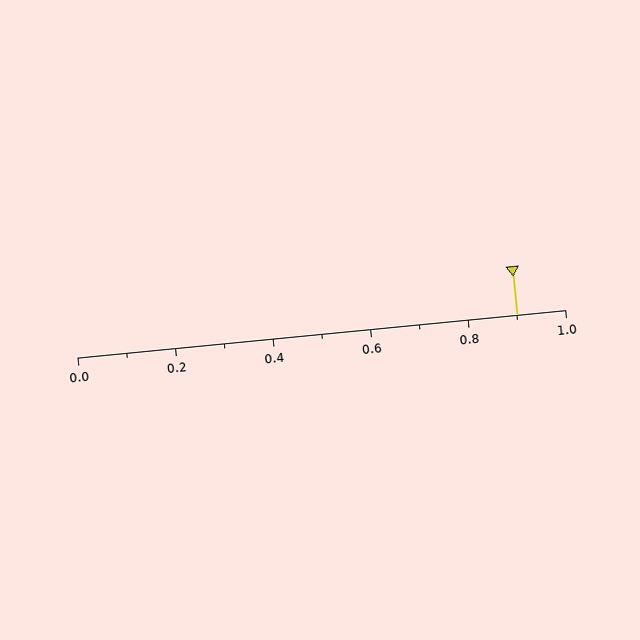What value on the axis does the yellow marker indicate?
The marker indicates approximately 0.9.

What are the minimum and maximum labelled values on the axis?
The axis runs from 0.0 to 1.0.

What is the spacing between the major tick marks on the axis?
The major ticks are spaced 0.2 apart.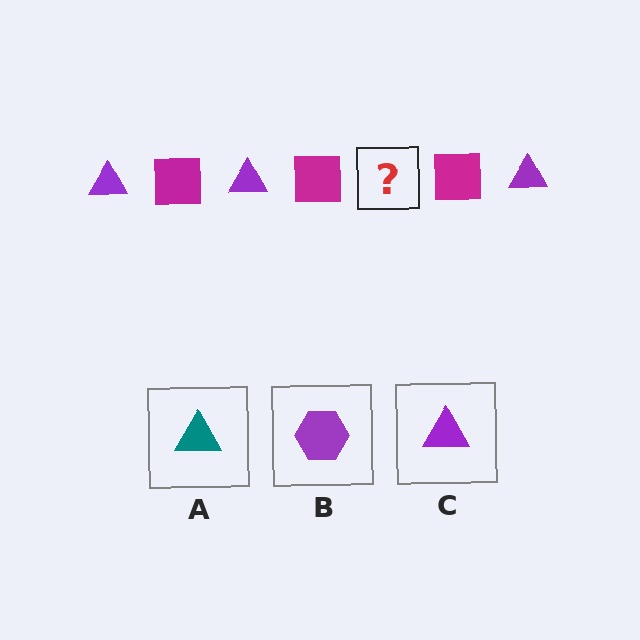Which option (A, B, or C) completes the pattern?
C.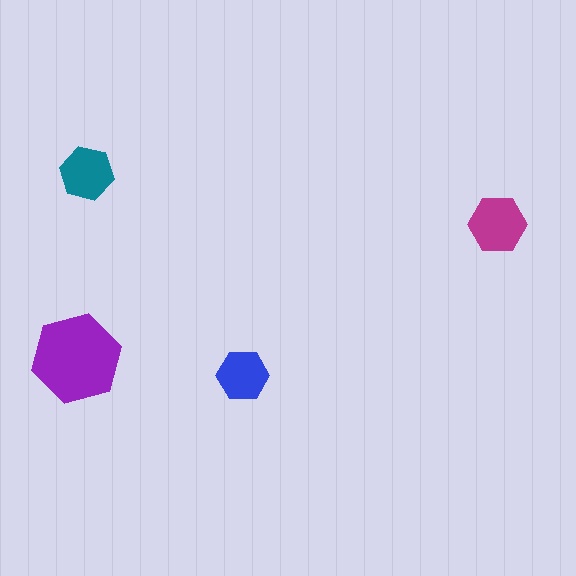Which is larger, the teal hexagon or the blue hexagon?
The teal one.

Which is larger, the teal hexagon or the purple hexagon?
The purple one.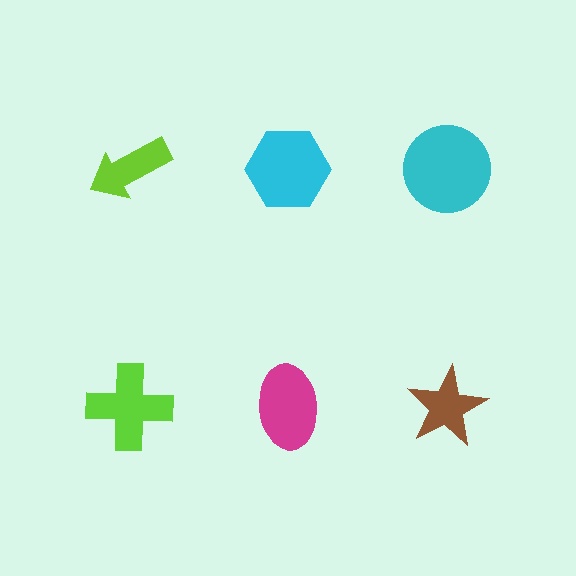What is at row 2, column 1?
A lime cross.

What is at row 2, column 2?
A magenta ellipse.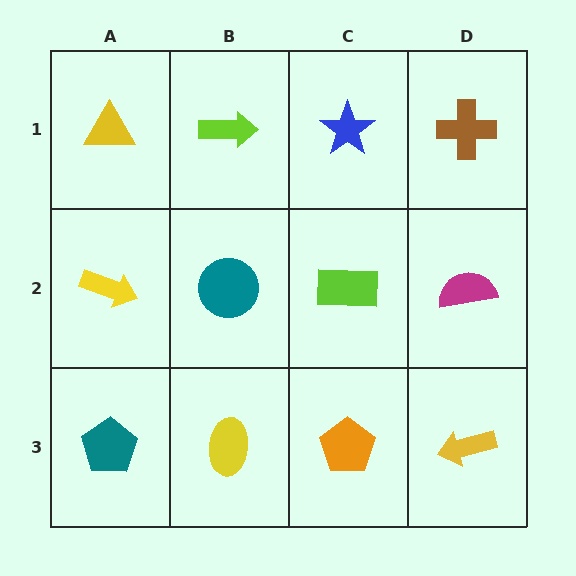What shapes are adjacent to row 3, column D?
A magenta semicircle (row 2, column D), an orange pentagon (row 3, column C).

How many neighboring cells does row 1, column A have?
2.